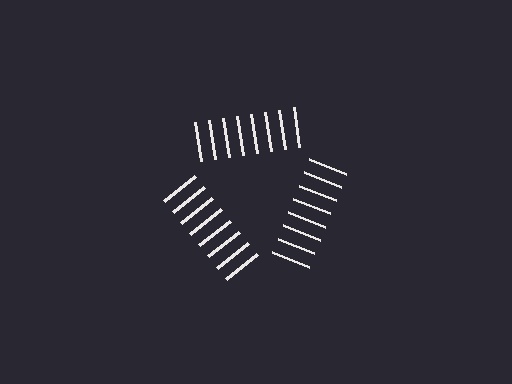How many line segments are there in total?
24 — 8 along each of the 3 edges.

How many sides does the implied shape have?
3 sides — the line-ends trace a triangle.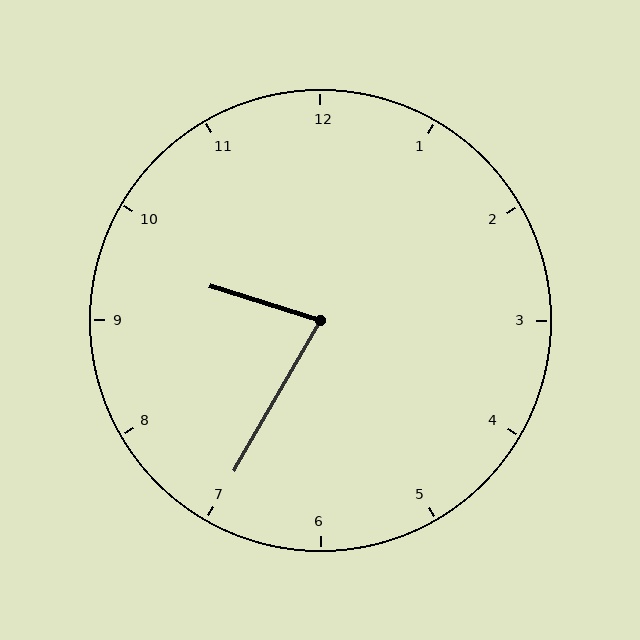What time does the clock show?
9:35.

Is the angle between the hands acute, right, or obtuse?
It is acute.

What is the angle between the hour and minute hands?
Approximately 78 degrees.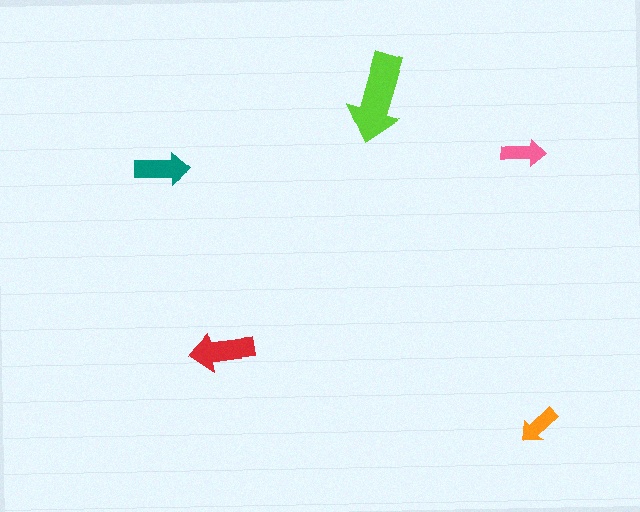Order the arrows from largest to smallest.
the lime one, the red one, the teal one, the pink one, the orange one.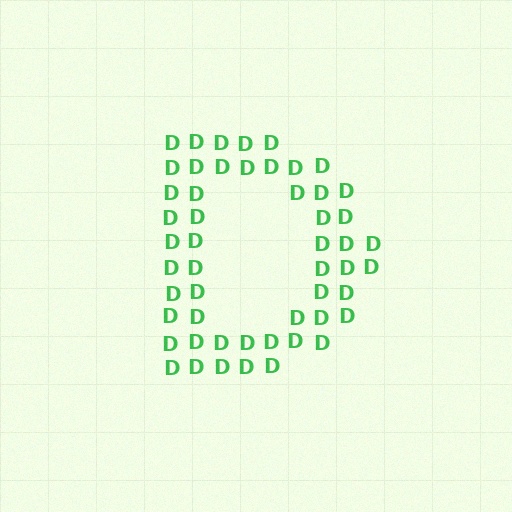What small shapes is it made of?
It is made of small letter D's.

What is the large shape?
The large shape is the letter D.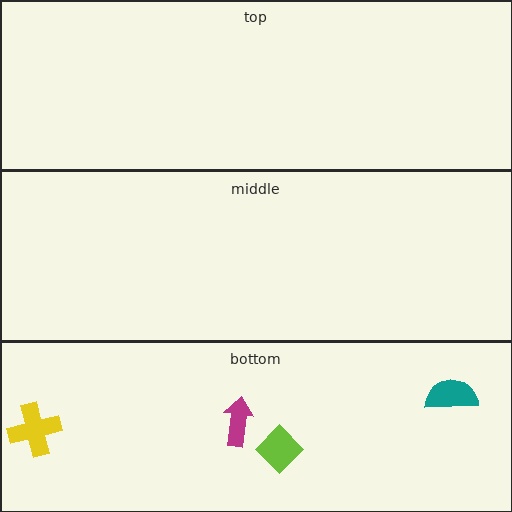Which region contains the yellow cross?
The bottom region.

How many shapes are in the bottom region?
4.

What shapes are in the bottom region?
The magenta arrow, the lime diamond, the yellow cross, the teal semicircle.